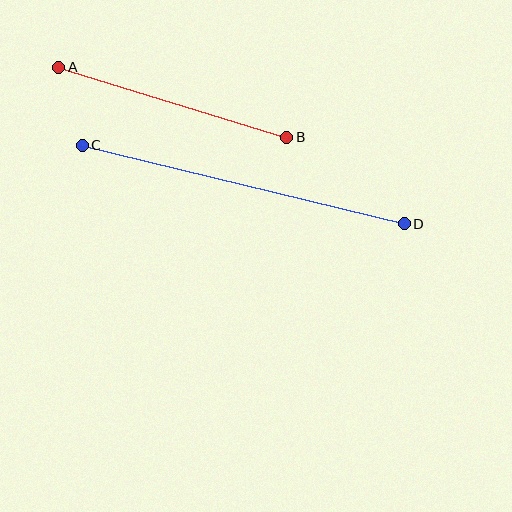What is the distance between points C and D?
The distance is approximately 332 pixels.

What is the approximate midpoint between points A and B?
The midpoint is at approximately (173, 102) pixels.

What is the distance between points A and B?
The distance is approximately 238 pixels.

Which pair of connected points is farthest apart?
Points C and D are farthest apart.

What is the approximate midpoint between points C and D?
The midpoint is at approximately (243, 184) pixels.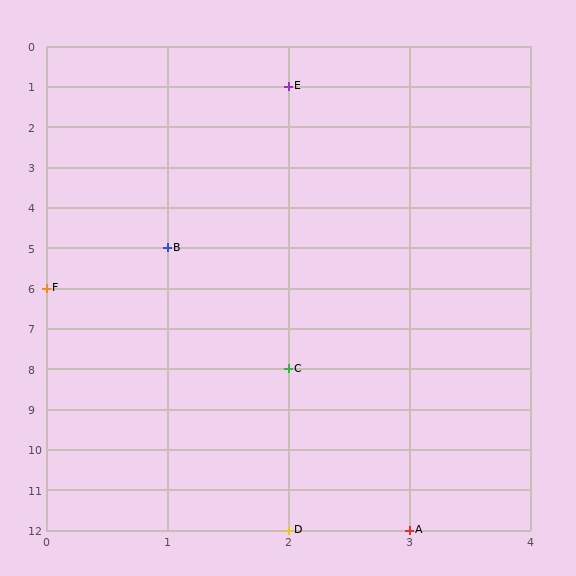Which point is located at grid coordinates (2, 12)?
Point D is at (2, 12).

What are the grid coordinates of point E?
Point E is at grid coordinates (2, 1).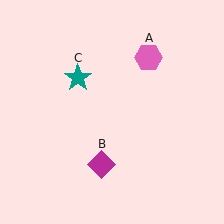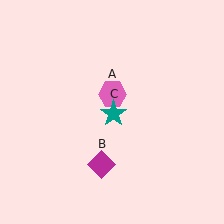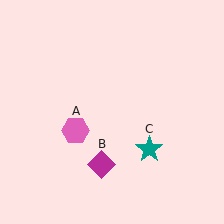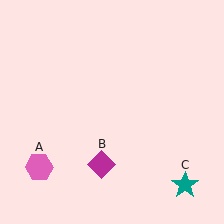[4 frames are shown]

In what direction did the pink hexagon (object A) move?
The pink hexagon (object A) moved down and to the left.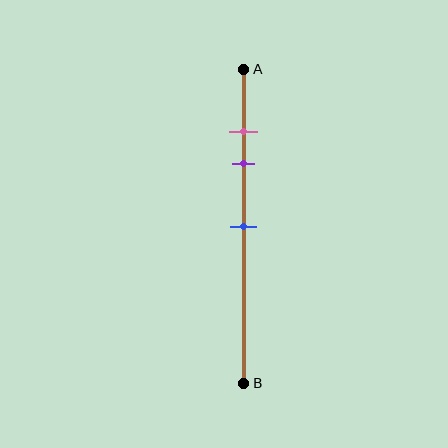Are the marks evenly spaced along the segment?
No, the marks are not evenly spaced.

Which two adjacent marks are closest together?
The pink and purple marks are the closest adjacent pair.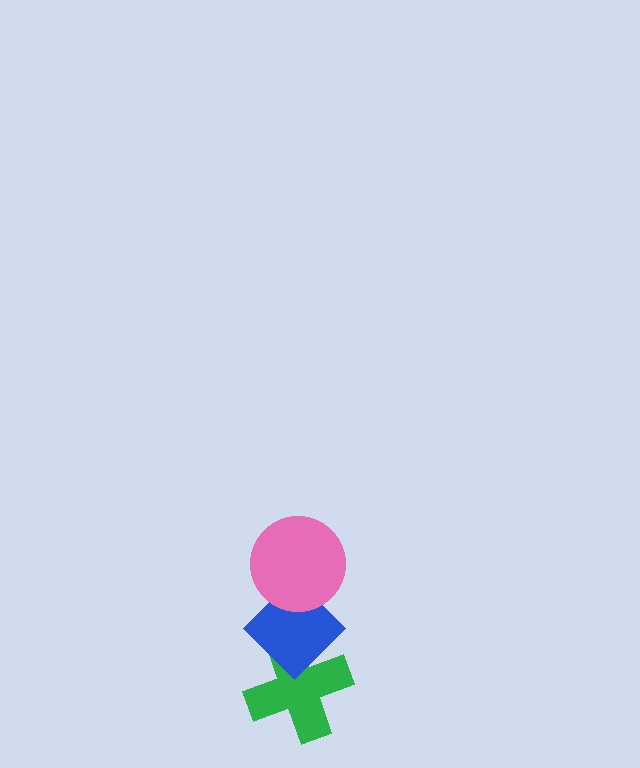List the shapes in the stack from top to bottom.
From top to bottom: the pink circle, the blue diamond, the green cross.